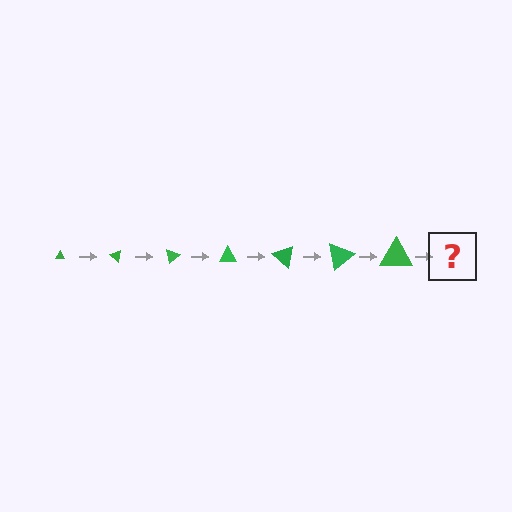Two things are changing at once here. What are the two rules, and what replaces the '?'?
The two rules are that the triangle grows larger each step and it rotates 40 degrees each step. The '?' should be a triangle, larger than the previous one and rotated 280 degrees from the start.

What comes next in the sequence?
The next element should be a triangle, larger than the previous one and rotated 280 degrees from the start.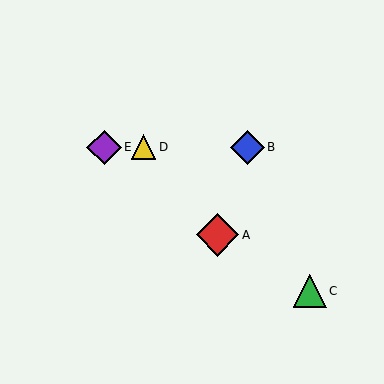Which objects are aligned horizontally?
Objects B, D, E are aligned horizontally.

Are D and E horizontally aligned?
Yes, both are at y≈147.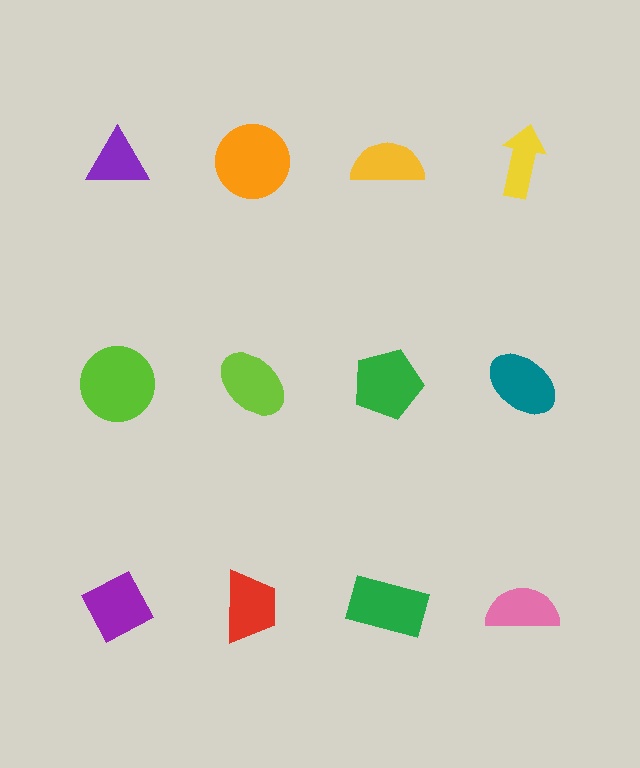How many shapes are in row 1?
4 shapes.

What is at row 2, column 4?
A teal ellipse.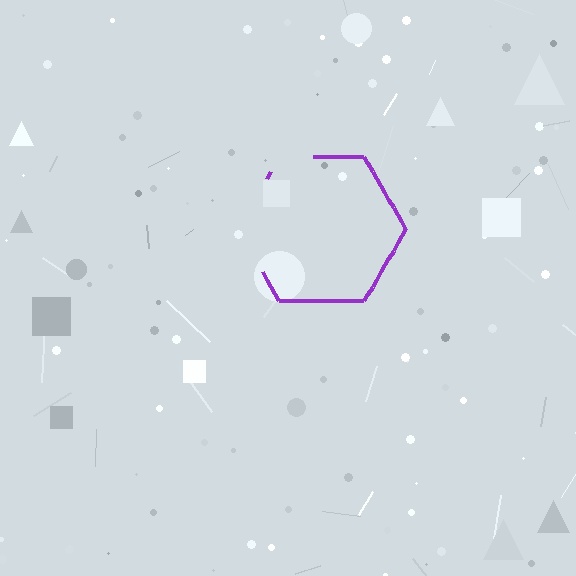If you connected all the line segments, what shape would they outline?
They would outline a hexagon.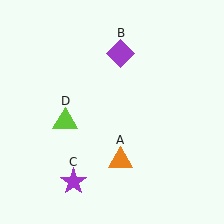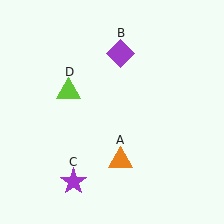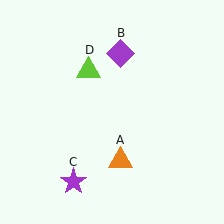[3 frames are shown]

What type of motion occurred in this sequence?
The lime triangle (object D) rotated clockwise around the center of the scene.